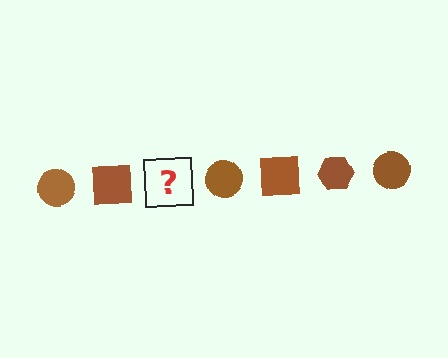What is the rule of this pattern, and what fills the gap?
The rule is that the pattern cycles through circle, square, hexagon shapes in brown. The gap should be filled with a brown hexagon.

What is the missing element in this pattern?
The missing element is a brown hexagon.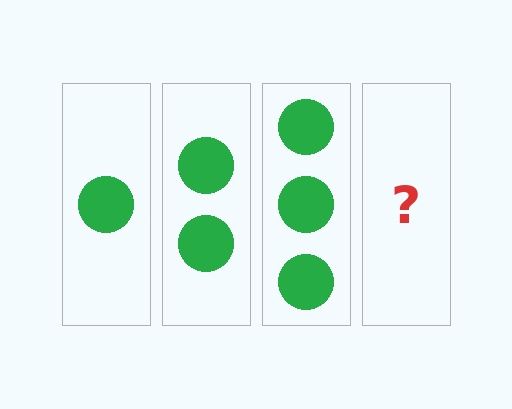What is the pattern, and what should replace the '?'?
The pattern is that each step adds one more circle. The '?' should be 4 circles.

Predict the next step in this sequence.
The next step is 4 circles.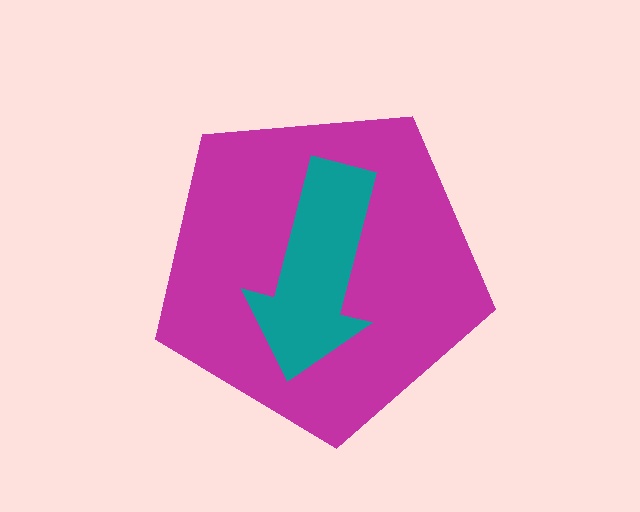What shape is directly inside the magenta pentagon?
The teal arrow.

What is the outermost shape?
The magenta pentagon.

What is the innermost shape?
The teal arrow.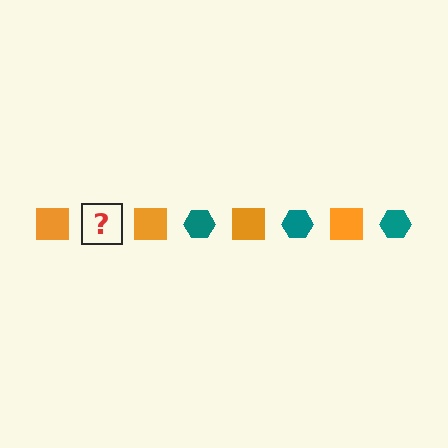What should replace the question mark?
The question mark should be replaced with a teal hexagon.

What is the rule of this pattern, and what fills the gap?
The rule is that the pattern alternates between orange square and teal hexagon. The gap should be filled with a teal hexagon.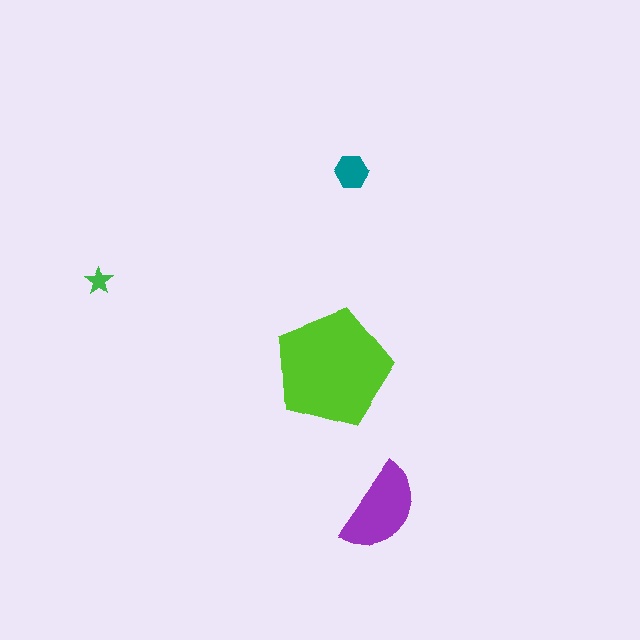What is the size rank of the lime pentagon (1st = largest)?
1st.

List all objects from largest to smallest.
The lime pentagon, the purple semicircle, the teal hexagon, the green star.